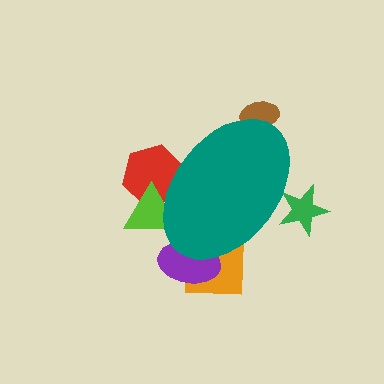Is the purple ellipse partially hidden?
Yes, the purple ellipse is partially hidden behind the teal ellipse.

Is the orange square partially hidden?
Yes, the orange square is partially hidden behind the teal ellipse.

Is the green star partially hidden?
Yes, the green star is partially hidden behind the teal ellipse.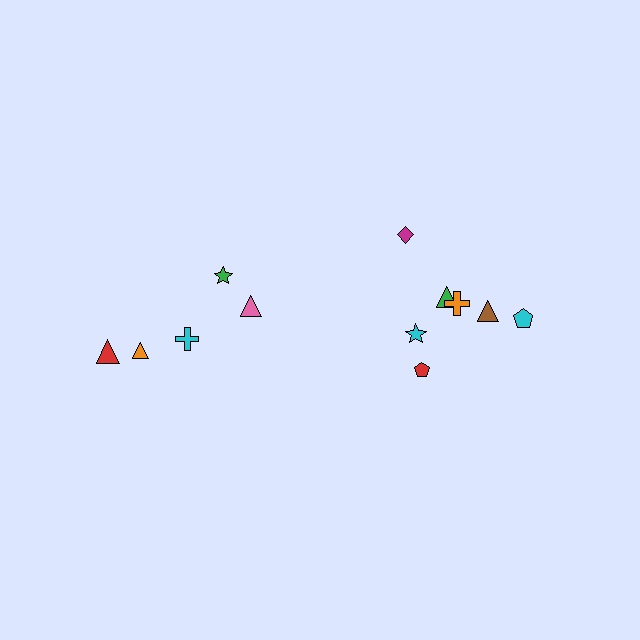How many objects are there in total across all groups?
There are 12 objects.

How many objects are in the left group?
There are 5 objects.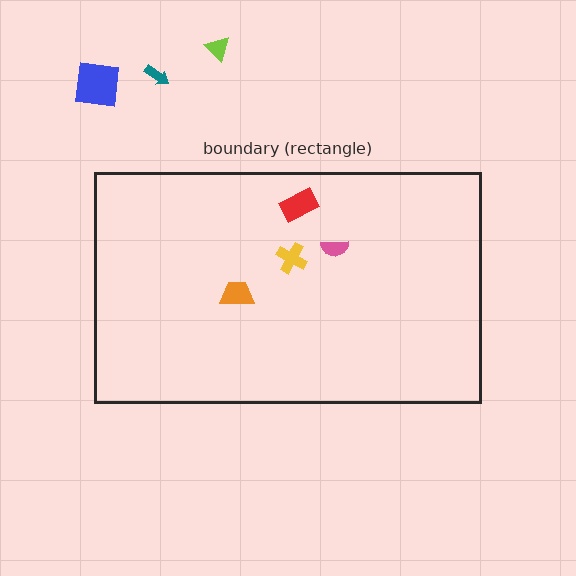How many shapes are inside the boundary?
4 inside, 3 outside.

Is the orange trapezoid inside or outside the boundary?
Inside.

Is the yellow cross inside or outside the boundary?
Inside.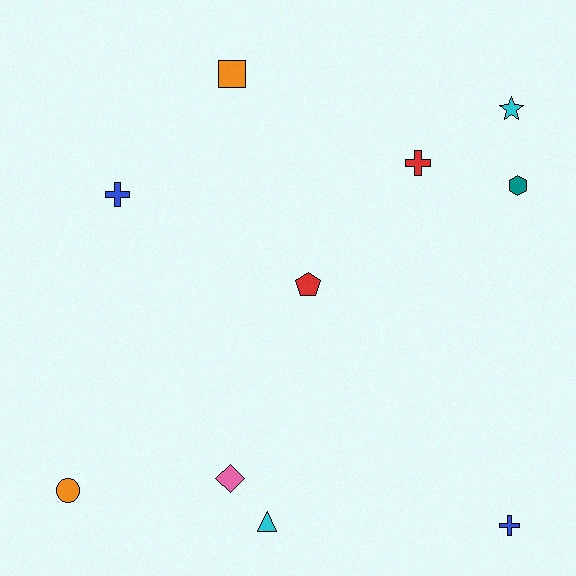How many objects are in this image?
There are 10 objects.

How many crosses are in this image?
There are 3 crosses.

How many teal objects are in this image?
There is 1 teal object.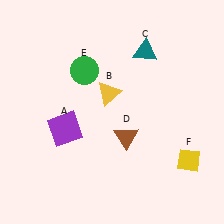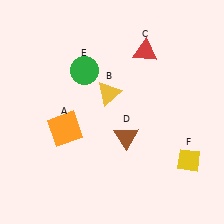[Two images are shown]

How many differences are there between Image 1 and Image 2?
There are 2 differences between the two images.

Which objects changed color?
A changed from purple to orange. C changed from teal to red.